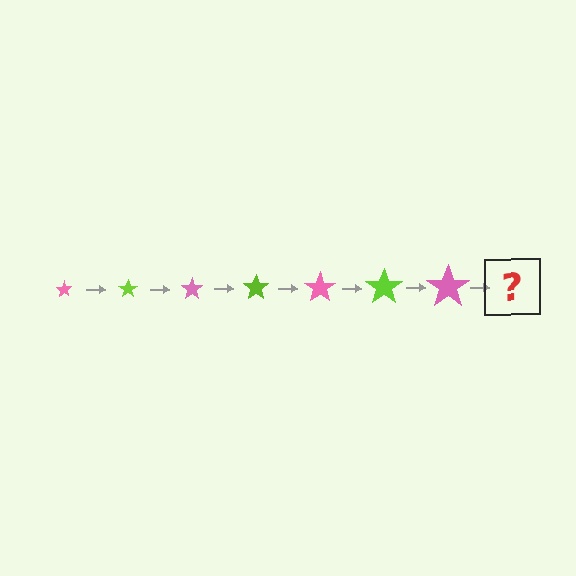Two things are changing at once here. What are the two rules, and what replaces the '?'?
The two rules are that the star grows larger each step and the color cycles through pink and lime. The '?' should be a lime star, larger than the previous one.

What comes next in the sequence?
The next element should be a lime star, larger than the previous one.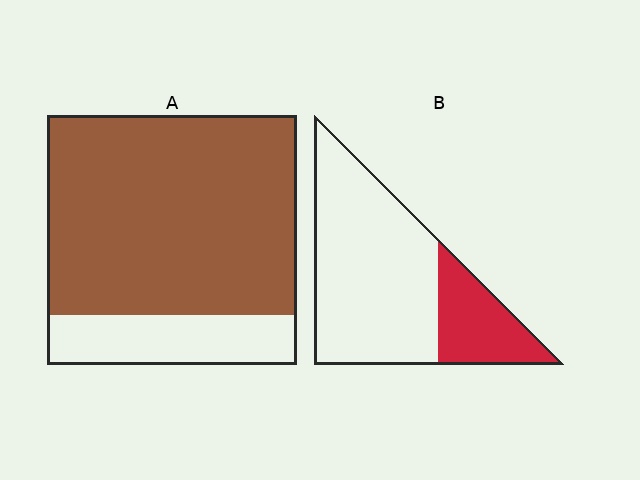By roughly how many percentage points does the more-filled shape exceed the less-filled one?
By roughly 55 percentage points (A over B).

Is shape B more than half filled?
No.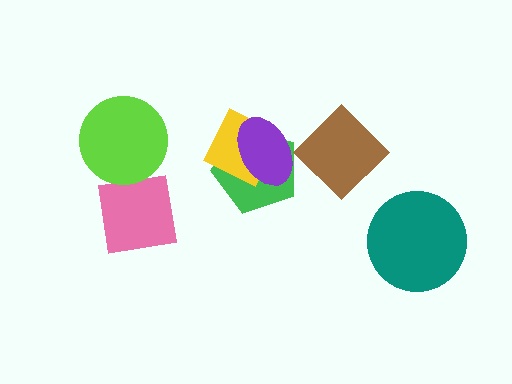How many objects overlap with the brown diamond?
0 objects overlap with the brown diamond.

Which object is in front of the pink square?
The lime circle is in front of the pink square.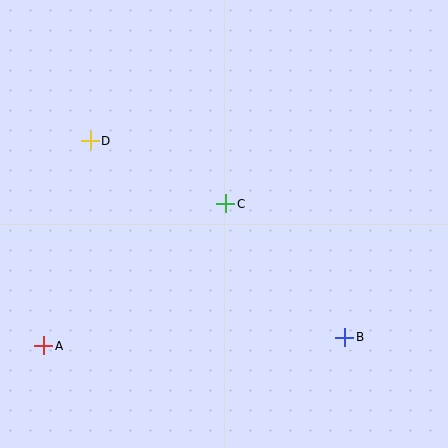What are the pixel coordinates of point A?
Point A is at (44, 346).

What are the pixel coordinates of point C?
Point C is at (226, 204).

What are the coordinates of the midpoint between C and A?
The midpoint between C and A is at (135, 275).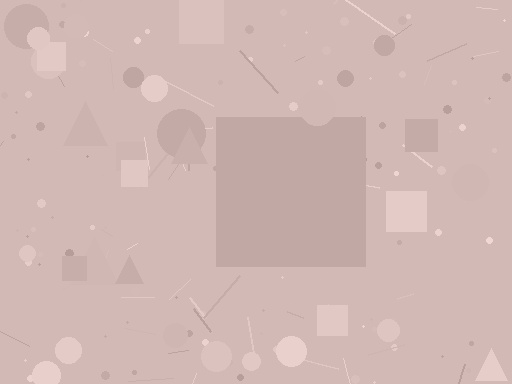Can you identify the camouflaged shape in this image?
The camouflaged shape is a square.